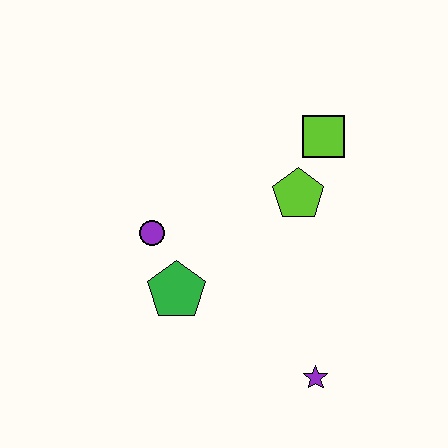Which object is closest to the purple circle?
The green pentagon is closest to the purple circle.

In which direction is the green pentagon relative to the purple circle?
The green pentagon is below the purple circle.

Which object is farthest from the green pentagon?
The lime square is farthest from the green pentagon.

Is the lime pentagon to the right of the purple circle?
Yes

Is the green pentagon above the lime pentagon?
No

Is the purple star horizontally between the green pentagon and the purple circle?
No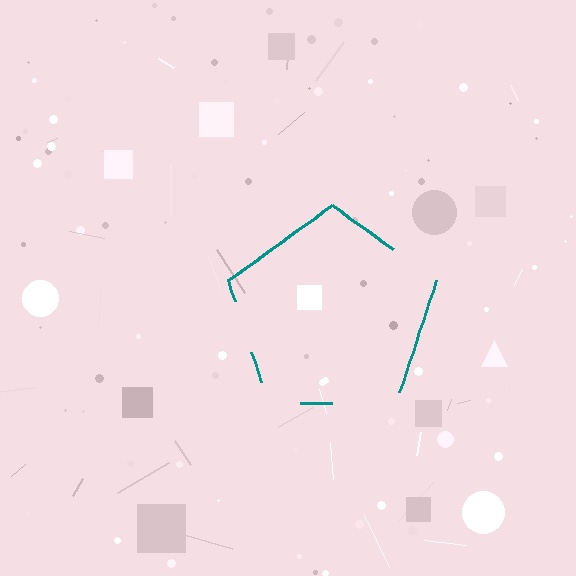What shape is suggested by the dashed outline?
The dashed outline suggests a pentagon.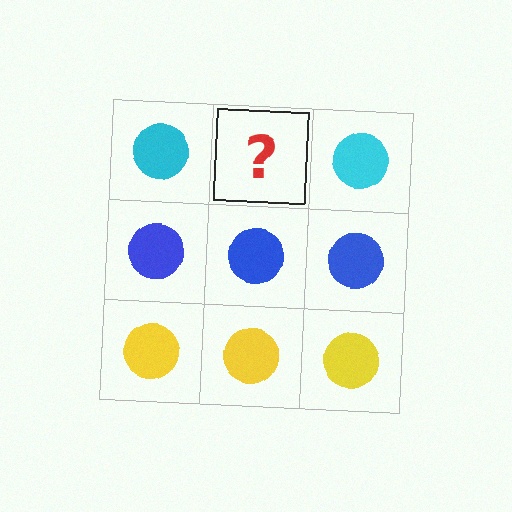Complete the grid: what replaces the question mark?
The question mark should be replaced with a cyan circle.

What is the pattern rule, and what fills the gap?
The rule is that each row has a consistent color. The gap should be filled with a cyan circle.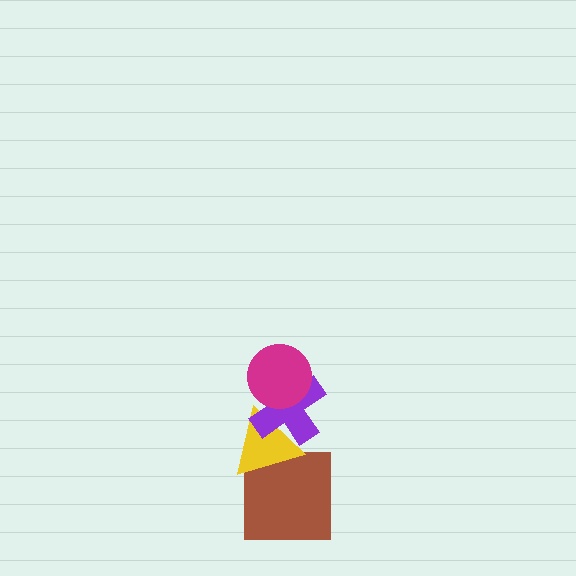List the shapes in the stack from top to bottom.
From top to bottom: the magenta circle, the purple cross, the yellow triangle, the brown square.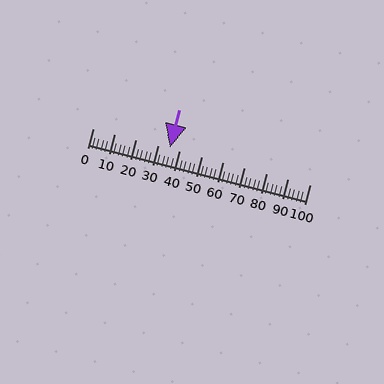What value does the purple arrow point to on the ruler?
The purple arrow points to approximately 35.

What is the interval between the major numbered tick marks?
The major tick marks are spaced 10 units apart.